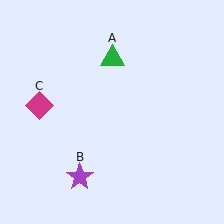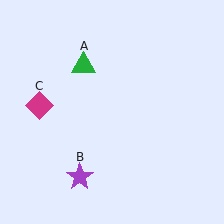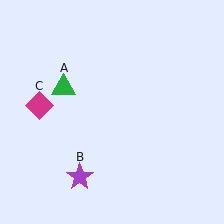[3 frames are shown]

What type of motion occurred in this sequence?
The green triangle (object A) rotated counterclockwise around the center of the scene.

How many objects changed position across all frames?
1 object changed position: green triangle (object A).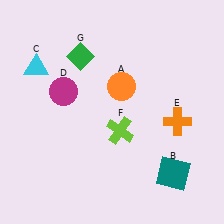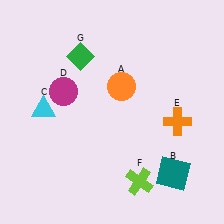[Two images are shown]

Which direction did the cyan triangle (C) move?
The cyan triangle (C) moved down.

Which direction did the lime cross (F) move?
The lime cross (F) moved down.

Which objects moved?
The objects that moved are: the cyan triangle (C), the lime cross (F).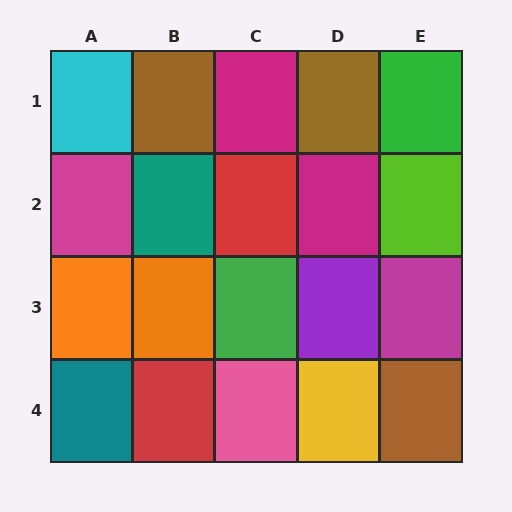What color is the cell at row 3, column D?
Purple.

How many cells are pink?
1 cell is pink.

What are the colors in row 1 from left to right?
Cyan, brown, magenta, brown, green.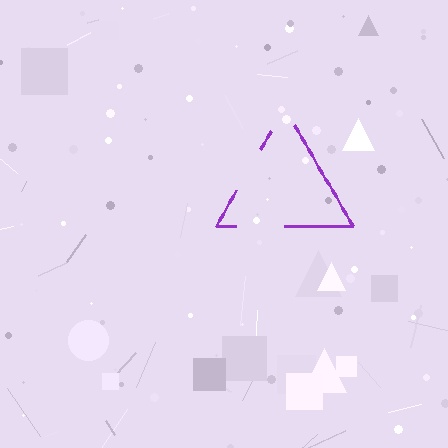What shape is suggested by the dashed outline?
The dashed outline suggests a triangle.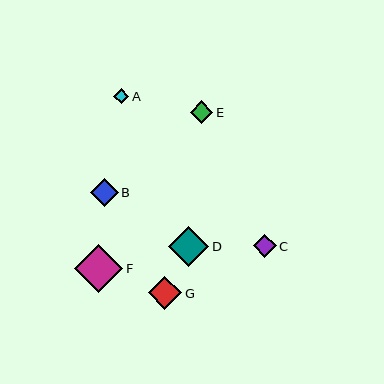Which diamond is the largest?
Diamond F is the largest with a size of approximately 49 pixels.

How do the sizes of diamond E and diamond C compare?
Diamond E and diamond C are approximately the same size.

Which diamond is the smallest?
Diamond A is the smallest with a size of approximately 15 pixels.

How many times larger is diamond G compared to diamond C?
Diamond G is approximately 1.5 times the size of diamond C.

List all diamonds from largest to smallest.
From largest to smallest: F, D, G, B, E, C, A.